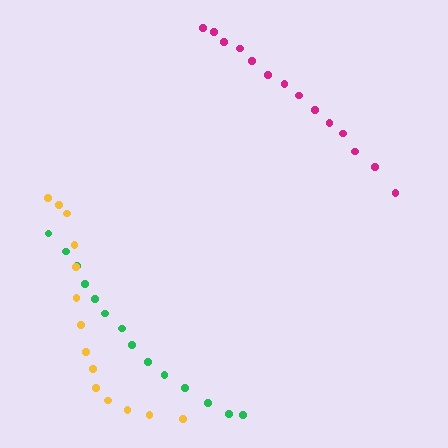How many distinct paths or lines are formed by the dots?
There are 3 distinct paths.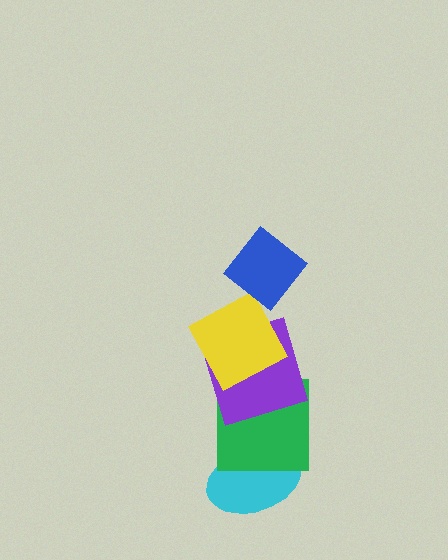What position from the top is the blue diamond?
The blue diamond is 1st from the top.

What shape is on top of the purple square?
The yellow square is on top of the purple square.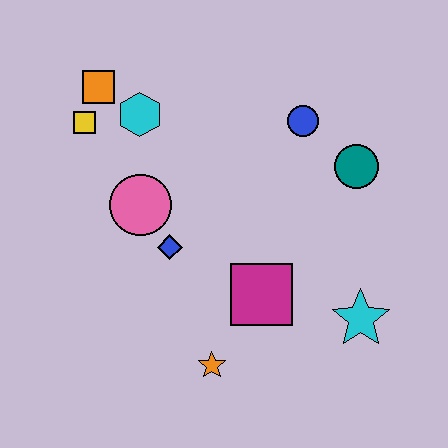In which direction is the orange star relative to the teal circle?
The orange star is below the teal circle.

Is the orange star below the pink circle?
Yes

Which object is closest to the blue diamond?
The pink circle is closest to the blue diamond.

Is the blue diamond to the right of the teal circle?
No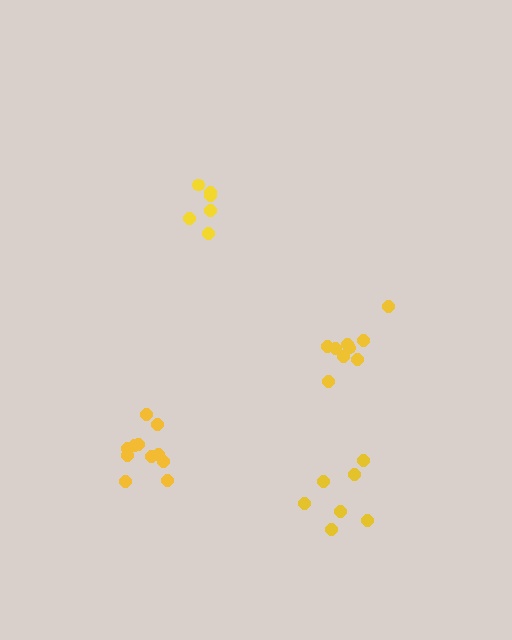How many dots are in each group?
Group 1: 7 dots, Group 2: 9 dots, Group 3: 11 dots, Group 4: 6 dots (33 total).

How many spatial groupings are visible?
There are 4 spatial groupings.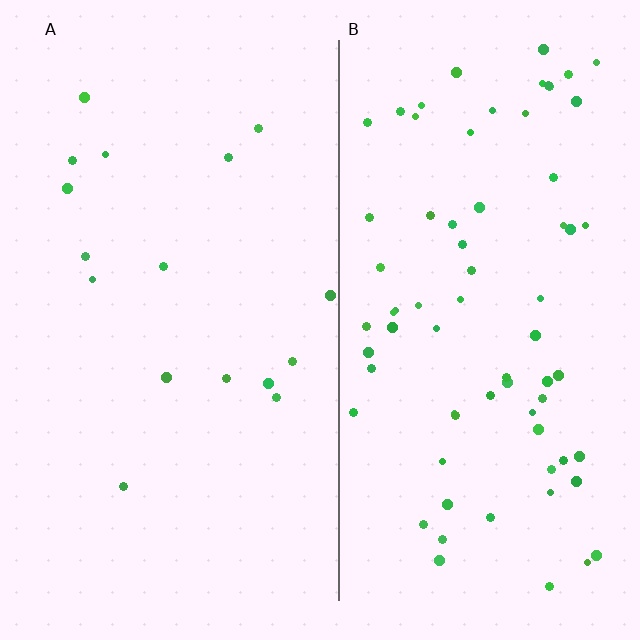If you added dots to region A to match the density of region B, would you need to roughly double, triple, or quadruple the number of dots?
Approximately quadruple.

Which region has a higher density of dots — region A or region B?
B (the right).